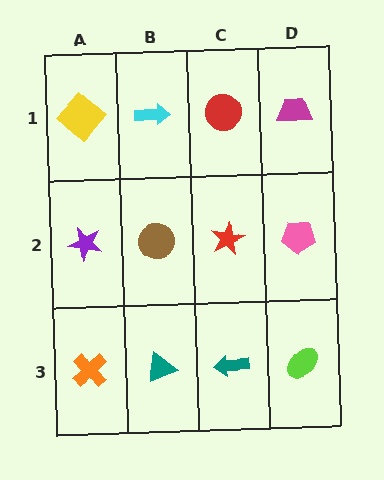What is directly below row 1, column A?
A purple star.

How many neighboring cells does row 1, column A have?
2.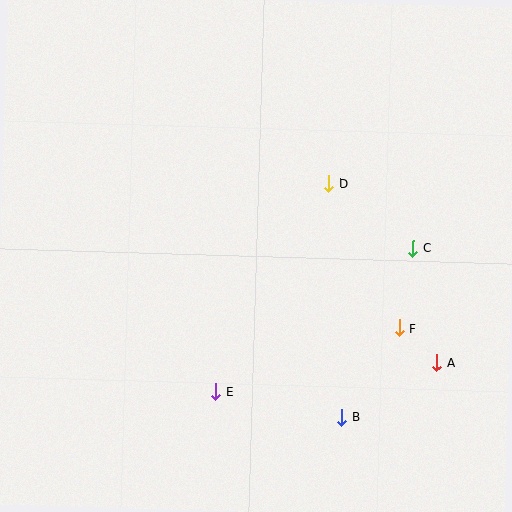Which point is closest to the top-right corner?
Point D is closest to the top-right corner.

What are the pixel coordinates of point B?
Point B is at (342, 417).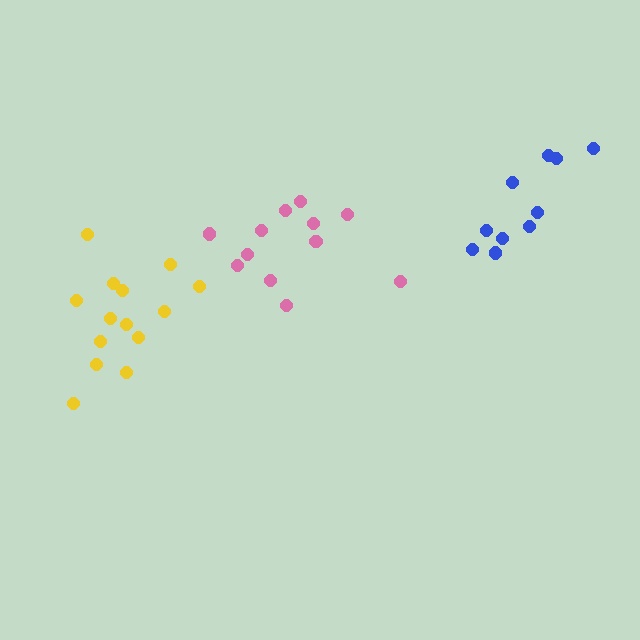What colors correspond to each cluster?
The clusters are colored: blue, pink, yellow.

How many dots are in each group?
Group 1: 10 dots, Group 2: 12 dots, Group 3: 14 dots (36 total).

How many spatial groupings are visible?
There are 3 spatial groupings.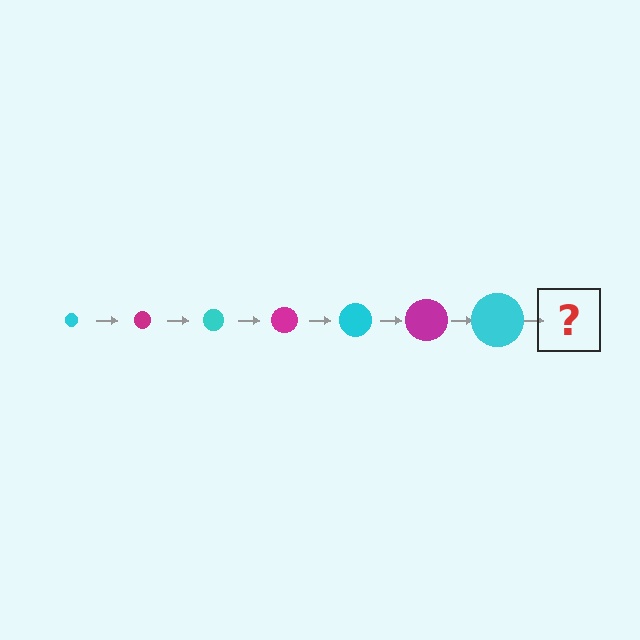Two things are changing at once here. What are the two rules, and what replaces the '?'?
The two rules are that the circle grows larger each step and the color cycles through cyan and magenta. The '?' should be a magenta circle, larger than the previous one.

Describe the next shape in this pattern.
It should be a magenta circle, larger than the previous one.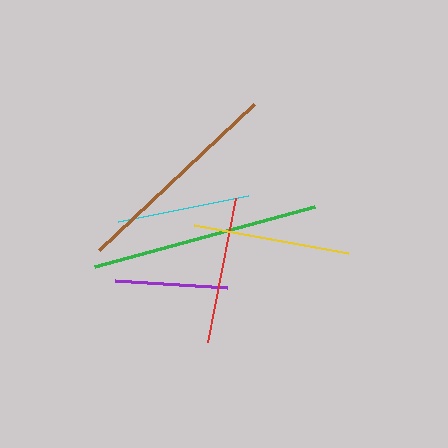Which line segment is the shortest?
The purple line is the shortest at approximately 112 pixels.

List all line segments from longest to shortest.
From longest to shortest: green, brown, yellow, red, cyan, purple.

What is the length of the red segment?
The red segment is approximately 147 pixels long.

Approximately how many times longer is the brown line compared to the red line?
The brown line is approximately 1.5 times the length of the red line.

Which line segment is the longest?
The green line is the longest at approximately 228 pixels.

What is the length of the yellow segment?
The yellow segment is approximately 157 pixels long.